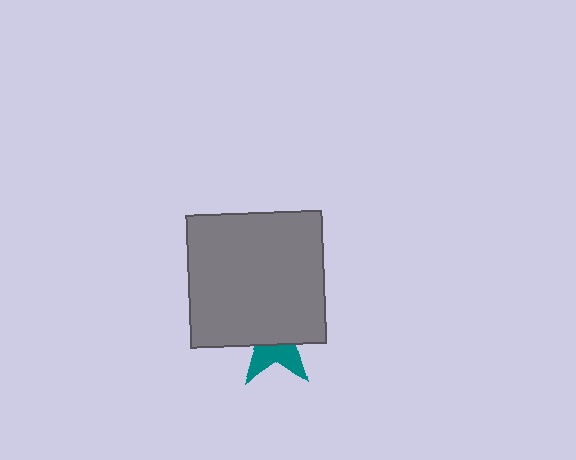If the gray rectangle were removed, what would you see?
You would see the complete teal star.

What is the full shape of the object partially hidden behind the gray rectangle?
The partially hidden object is a teal star.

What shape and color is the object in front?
The object in front is a gray rectangle.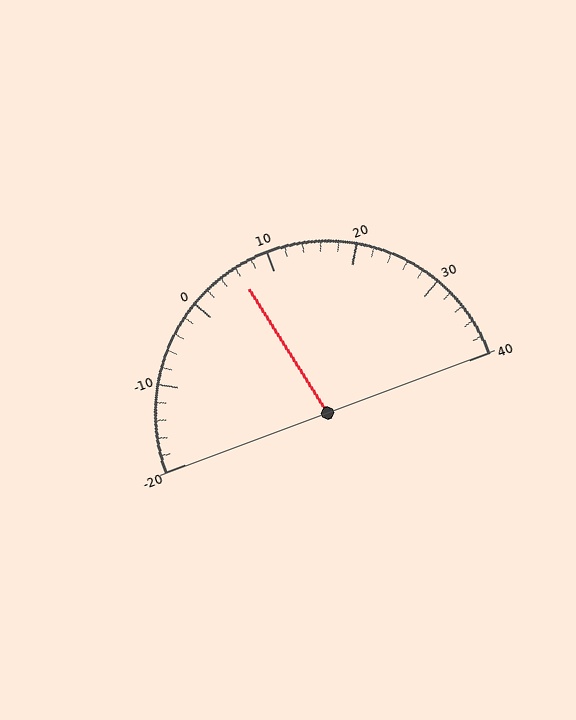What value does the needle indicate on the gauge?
The needle indicates approximately 6.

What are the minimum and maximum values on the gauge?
The gauge ranges from -20 to 40.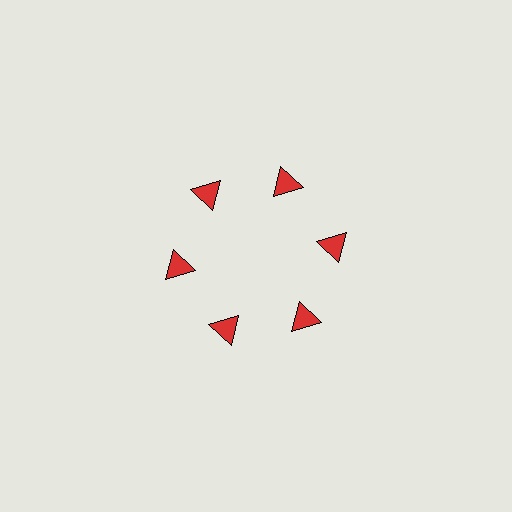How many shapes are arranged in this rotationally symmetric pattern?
There are 6 shapes, arranged in 6 groups of 1.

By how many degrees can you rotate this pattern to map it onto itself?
The pattern maps onto itself every 60 degrees of rotation.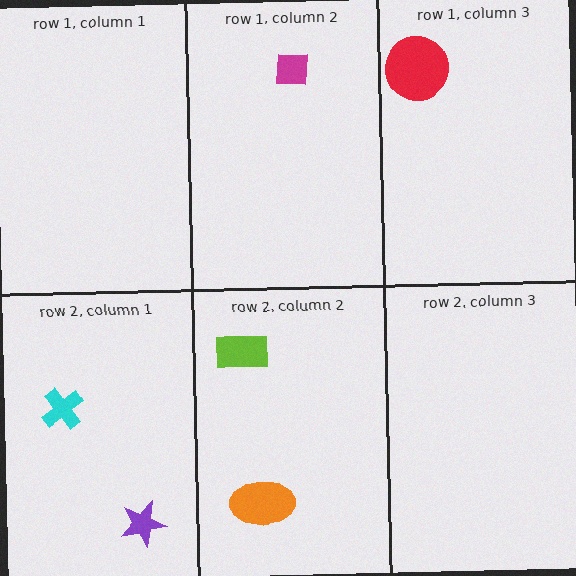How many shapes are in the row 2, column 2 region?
2.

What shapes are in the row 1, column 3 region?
The red circle.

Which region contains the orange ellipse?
The row 2, column 2 region.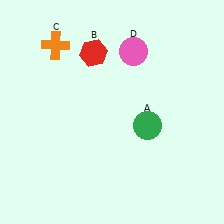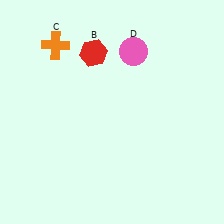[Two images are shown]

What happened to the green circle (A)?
The green circle (A) was removed in Image 2. It was in the bottom-right area of Image 1.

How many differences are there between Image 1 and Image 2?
There is 1 difference between the two images.